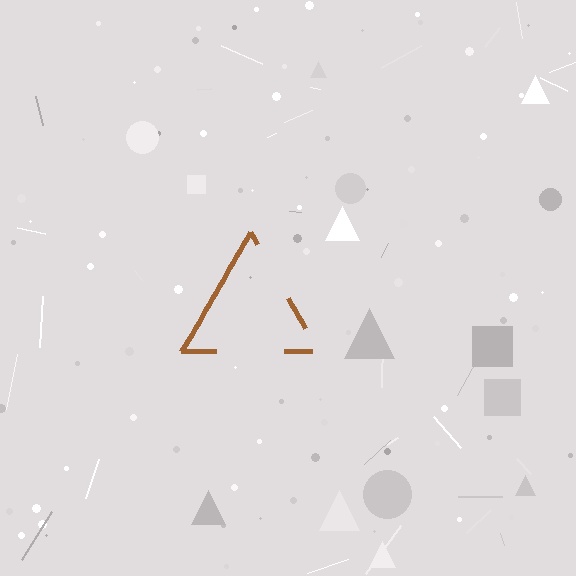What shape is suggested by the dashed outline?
The dashed outline suggests a triangle.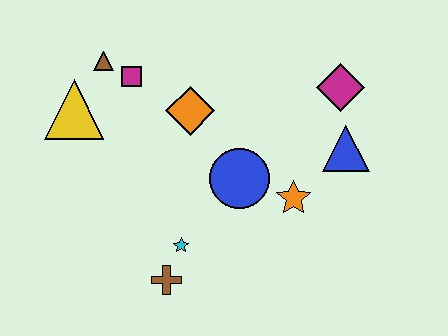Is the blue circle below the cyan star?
No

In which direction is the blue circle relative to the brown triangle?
The blue circle is to the right of the brown triangle.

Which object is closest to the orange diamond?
The magenta square is closest to the orange diamond.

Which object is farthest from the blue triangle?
The yellow triangle is farthest from the blue triangle.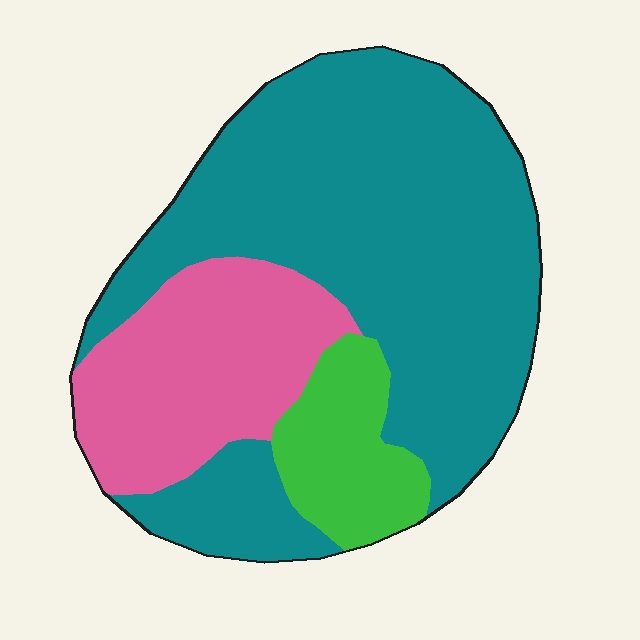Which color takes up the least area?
Green, at roughly 10%.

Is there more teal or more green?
Teal.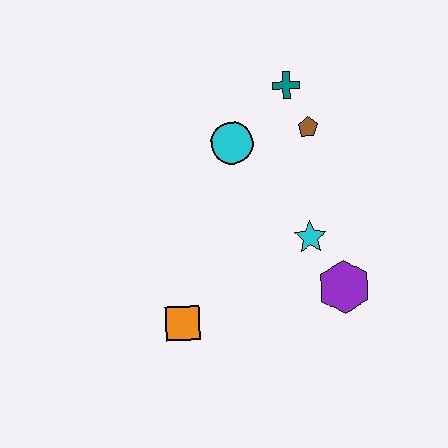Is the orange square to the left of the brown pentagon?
Yes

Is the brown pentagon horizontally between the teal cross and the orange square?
No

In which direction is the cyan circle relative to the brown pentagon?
The cyan circle is to the left of the brown pentagon.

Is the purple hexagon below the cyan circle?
Yes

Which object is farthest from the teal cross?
The orange square is farthest from the teal cross.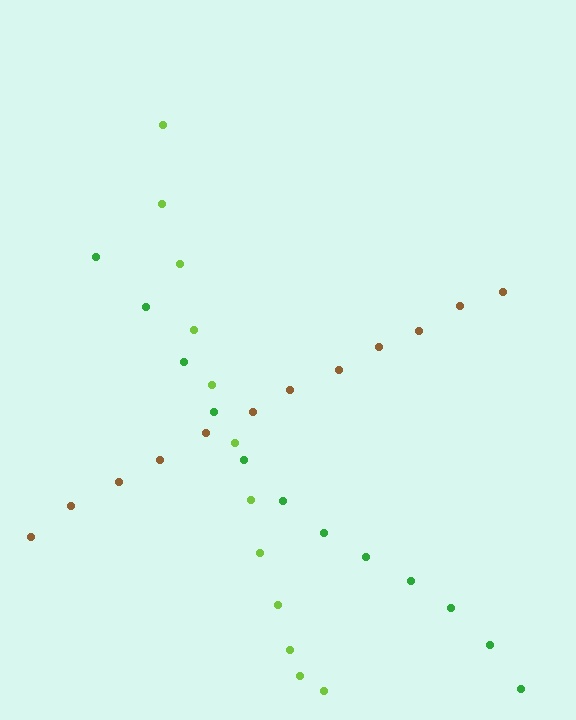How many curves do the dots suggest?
There are 3 distinct paths.